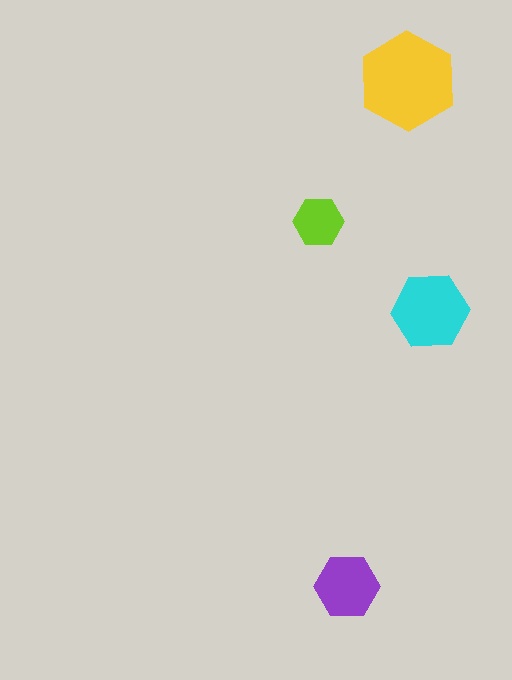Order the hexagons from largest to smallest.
the yellow one, the cyan one, the purple one, the lime one.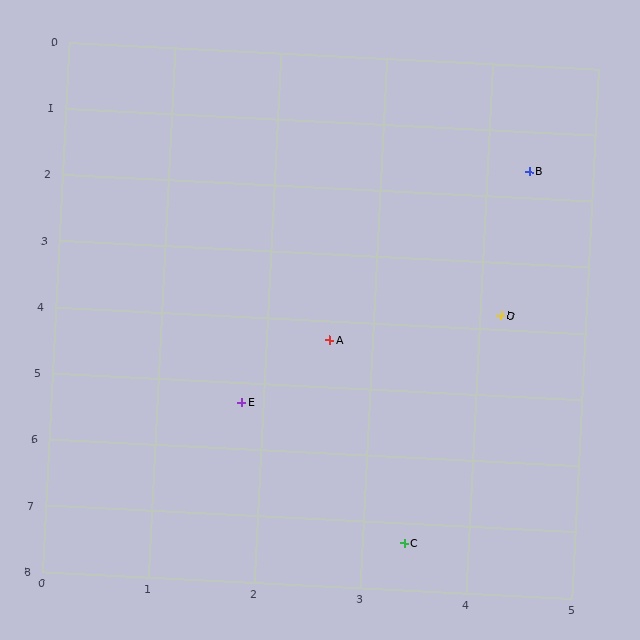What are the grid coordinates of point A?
Point A is at approximately (2.6, 4.3).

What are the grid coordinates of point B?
Point B is at approximately (4.4, 1.6).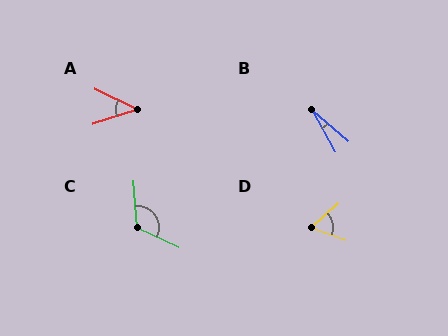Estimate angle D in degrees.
Approximately 62 degrees.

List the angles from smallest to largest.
B (21°), A (44°), D (62°), C (119°).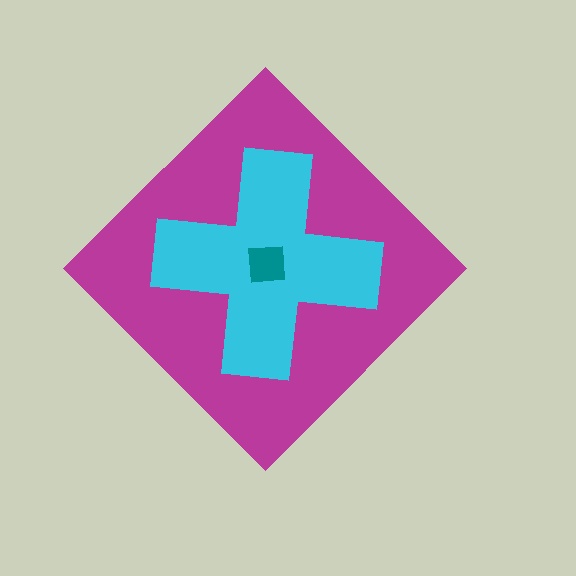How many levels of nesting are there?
3.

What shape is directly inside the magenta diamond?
The cyan cross.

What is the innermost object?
The teal square.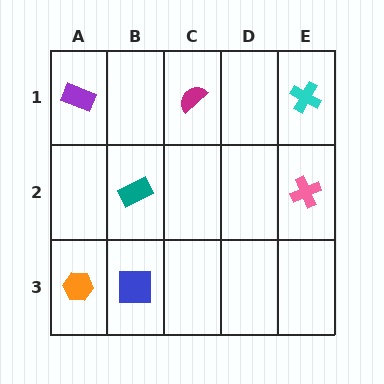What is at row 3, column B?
A blue square.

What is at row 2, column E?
A pink cross.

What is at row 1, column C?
A magenta semicircle.